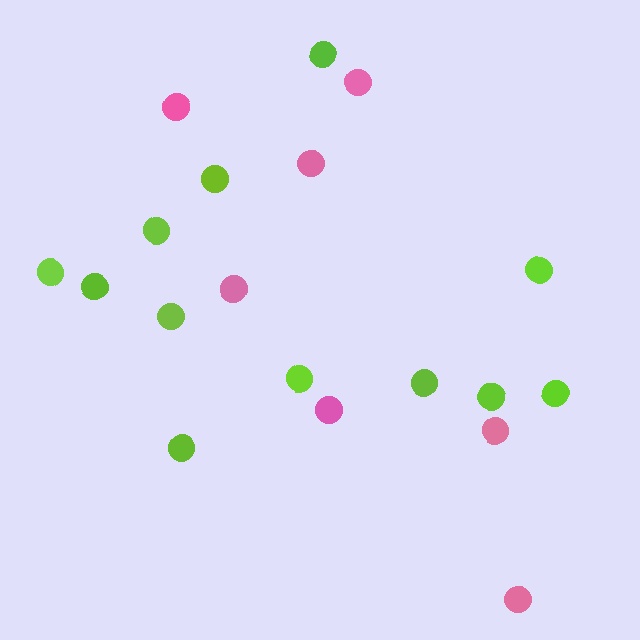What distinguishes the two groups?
There are 2 groups: one group of lime circles (12) and one group of pink circles (7).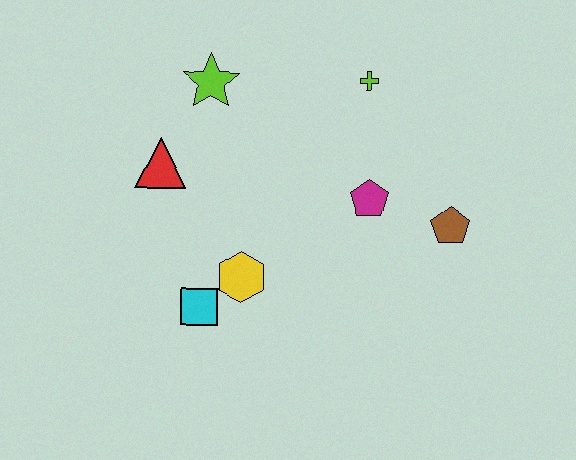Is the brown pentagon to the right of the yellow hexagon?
Yes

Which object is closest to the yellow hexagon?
The cyan square is closest to the yellow hexagon.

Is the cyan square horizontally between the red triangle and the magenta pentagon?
Yes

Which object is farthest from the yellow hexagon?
The lime cross is farthest from the yellow hexagon.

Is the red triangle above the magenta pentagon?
Yes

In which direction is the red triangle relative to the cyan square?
The red triangle is above the cyan square.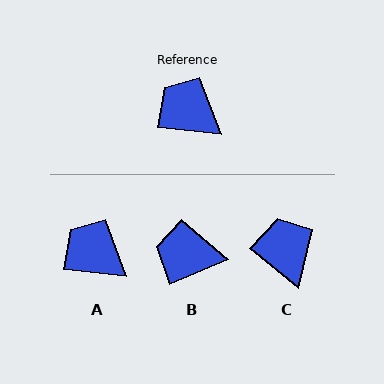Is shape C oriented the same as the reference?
No, it is off by about 34 degrees.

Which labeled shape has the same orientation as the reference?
A.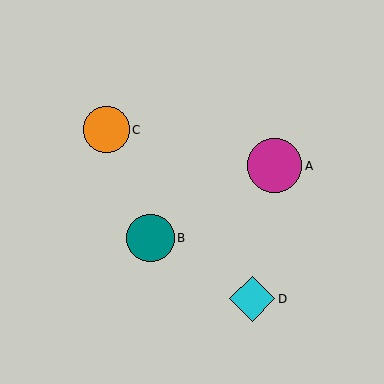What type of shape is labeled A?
Shape A is a magenta circle.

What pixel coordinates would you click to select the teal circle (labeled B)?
Click at (150, 238) to select the teal circle B.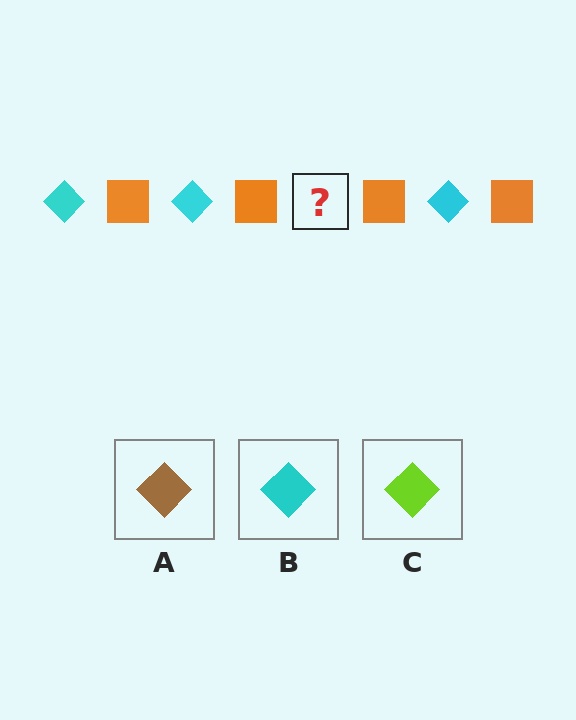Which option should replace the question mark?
Option B.